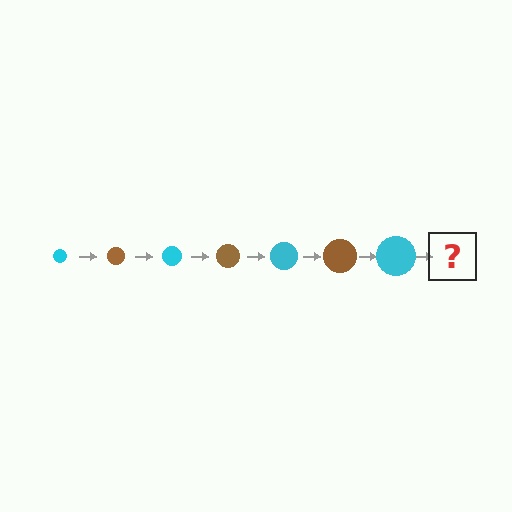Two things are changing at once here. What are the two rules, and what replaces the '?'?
The two rules are that the circle grows larger each step and the color cycles through cyan and brown. The '?' should be a brown circle, larger than the previous one.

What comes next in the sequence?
The next element should be a brown circle, larger than the previous one.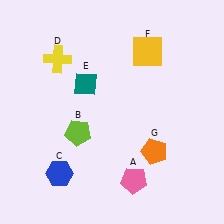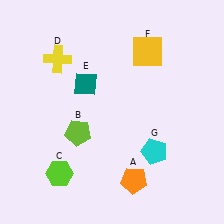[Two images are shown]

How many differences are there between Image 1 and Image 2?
There are 3 differences between the two images.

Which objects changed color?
A changed from pink to orange. C changed from blue to lime. G changed from orange to cyan.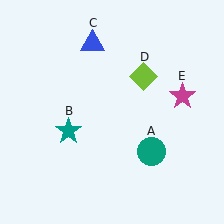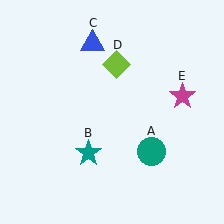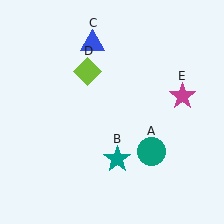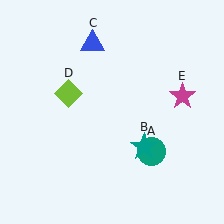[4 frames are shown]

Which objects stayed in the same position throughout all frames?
Teal circle (object A) and blue triangle (object C) and magenta star (object E) remained stationary.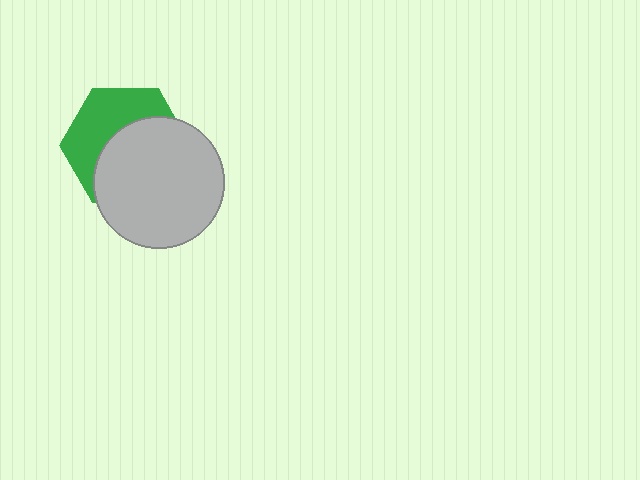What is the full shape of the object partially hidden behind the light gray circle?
The partially hidden object is a green hexagon.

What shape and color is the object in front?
The object in front is a light gray circle.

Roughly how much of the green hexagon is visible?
A small part of it is visible (roughly 44%).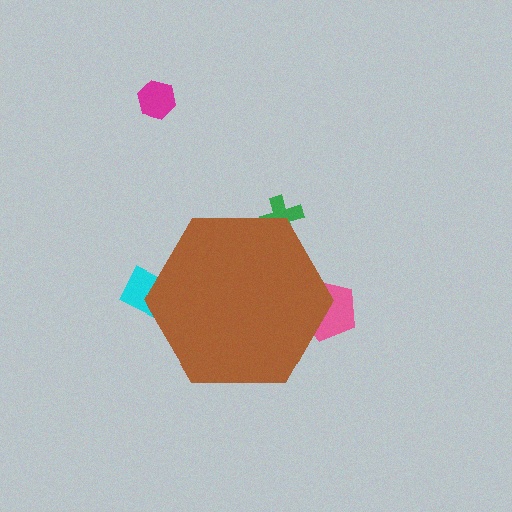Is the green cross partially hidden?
Yes, the green cross is partially hidden behind the brown hexagon.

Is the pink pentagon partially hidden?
Yes, the pink pentagon is partially hidden behind the brown hexagon.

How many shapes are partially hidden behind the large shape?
3 shapes are partially hidden.